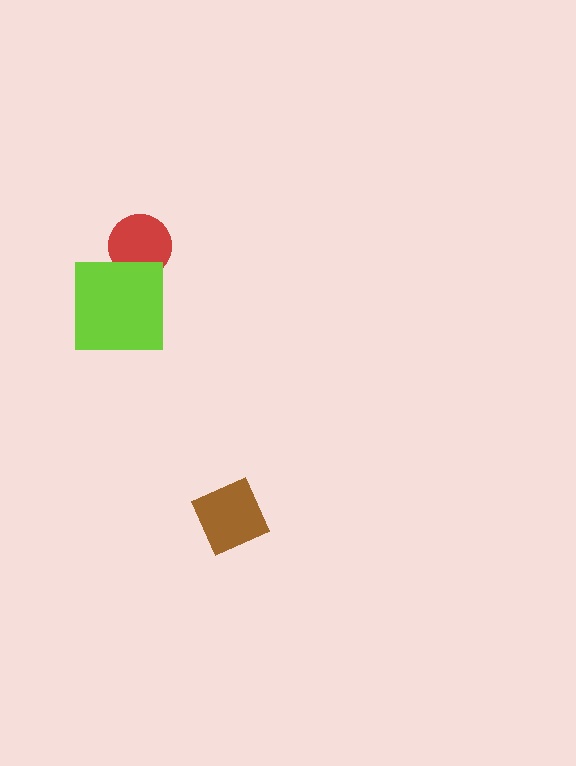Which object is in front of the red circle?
The lime square is in front of the red circle.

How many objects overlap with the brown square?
0 objects overlap with the brown square.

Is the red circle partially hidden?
Yes, it is partially covered by another shape.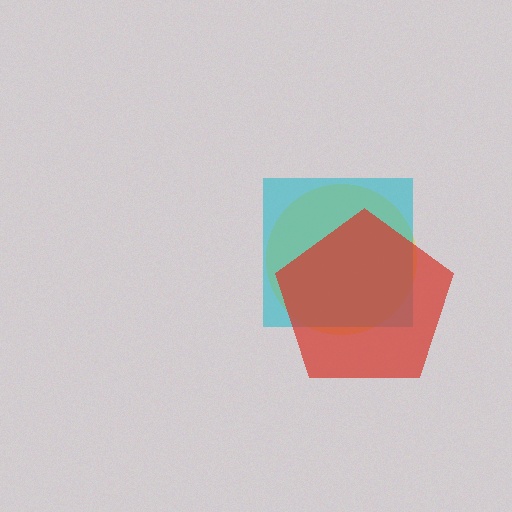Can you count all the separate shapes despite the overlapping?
Yes, there are 3 separate shapes.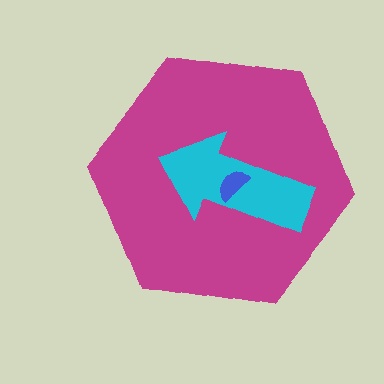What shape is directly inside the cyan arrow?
The blue semicircle.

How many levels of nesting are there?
3.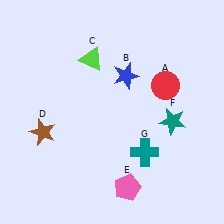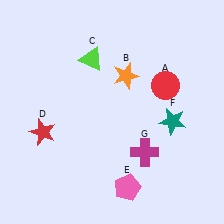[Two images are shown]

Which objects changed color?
B changed from blue to orange. D changed from brown to red. G changed from teal to magenta.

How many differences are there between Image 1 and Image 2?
There are 3 differences between the two images.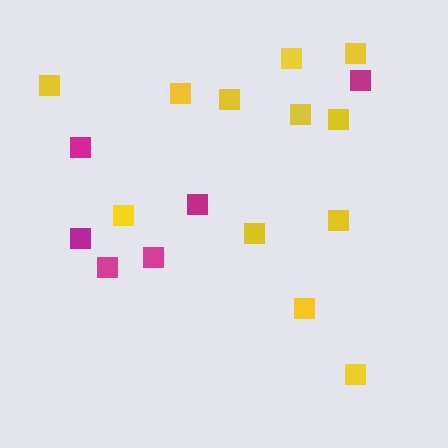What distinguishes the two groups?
There are 2 groups: one group of magenta squares (6) and one group of yellow squares (12).